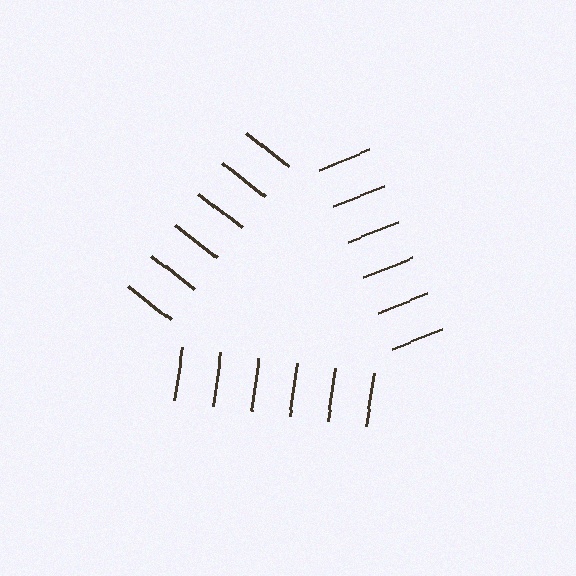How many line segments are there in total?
18 — 6 along each of the 3 edges.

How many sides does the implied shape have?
3 sides — the line-ends trace a triangle.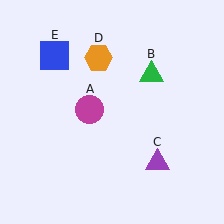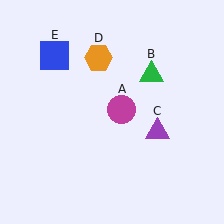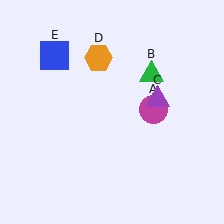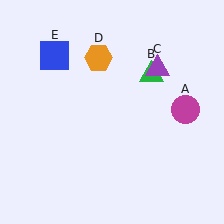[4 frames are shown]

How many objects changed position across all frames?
2 objects changed position: magenta circle (object A), purple triangle (object C).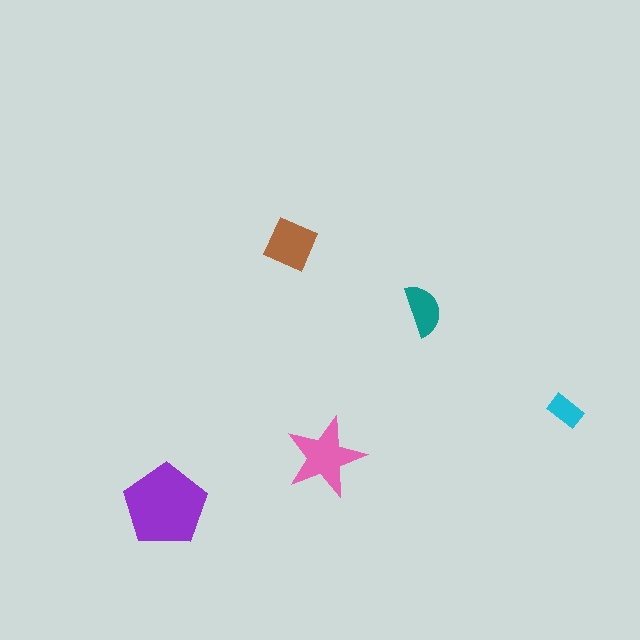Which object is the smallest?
The cyan rectangle.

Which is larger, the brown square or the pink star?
The pink star.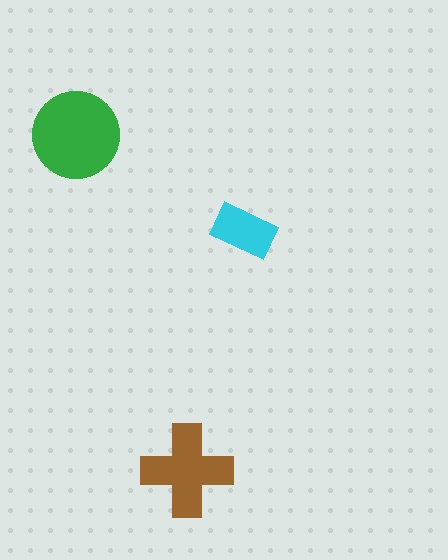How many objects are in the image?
There are 3 objects in the image.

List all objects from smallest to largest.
The cyan rectangle, the brown cross, the green circle.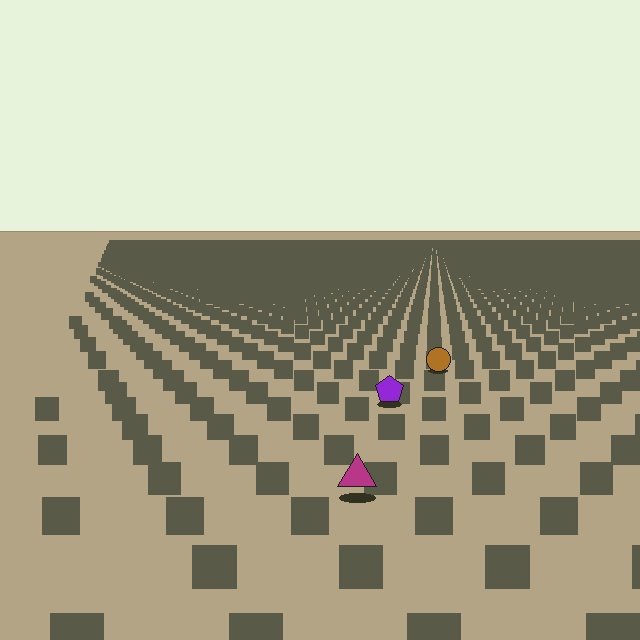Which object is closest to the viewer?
The magenta triangle is closest. The texture marks near it are larger and more spread out.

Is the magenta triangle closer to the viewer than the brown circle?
Yes. The magenta triangle is closer — you can tell from the texture gradient: the ground texture is coarser near it.